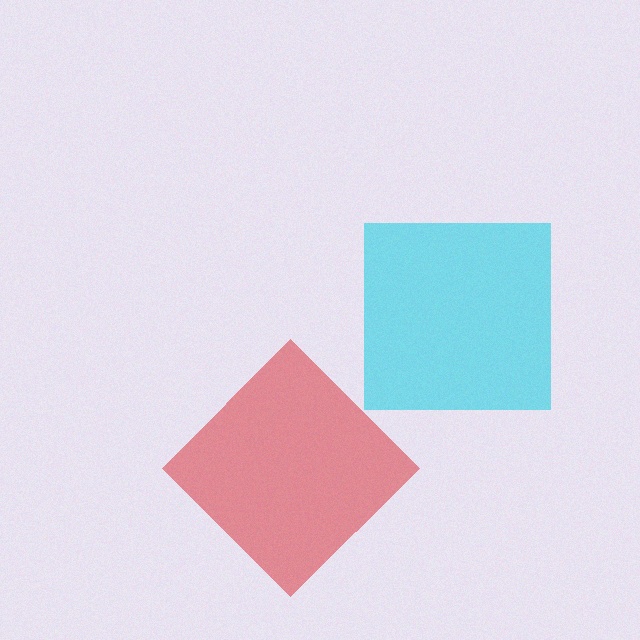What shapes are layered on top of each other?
The layered shapes are: a red diamond, a cyan square.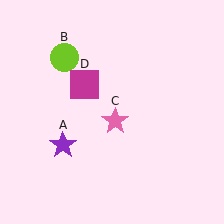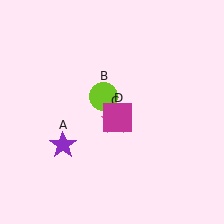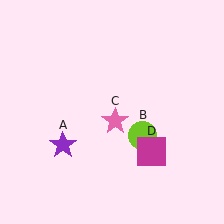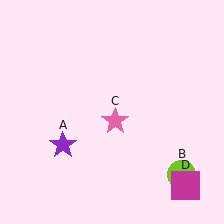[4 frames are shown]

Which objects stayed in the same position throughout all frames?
Purple star (object A) and pink star (object C) remained stationary.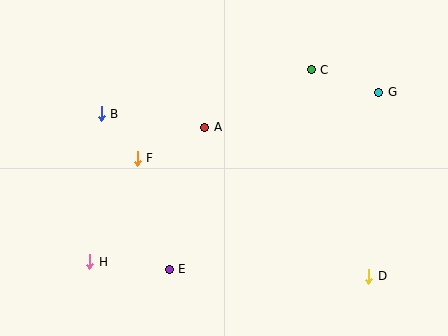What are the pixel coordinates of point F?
Point F is at (137, 158).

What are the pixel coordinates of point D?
Point D is at (369, 276).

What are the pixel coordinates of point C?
Point C is at (311, 70).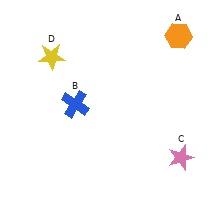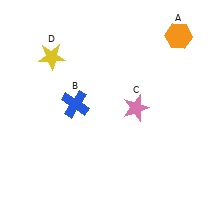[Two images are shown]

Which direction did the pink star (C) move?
The pink star (C) moved up.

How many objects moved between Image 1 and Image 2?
1 object moved between the two images.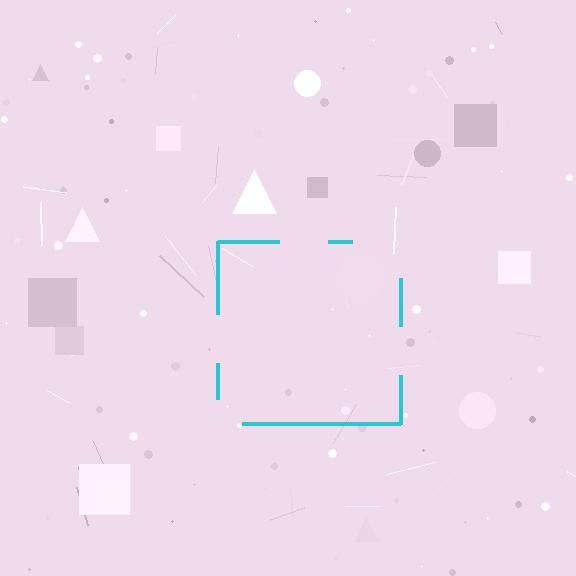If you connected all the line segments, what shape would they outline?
They would outline a square.